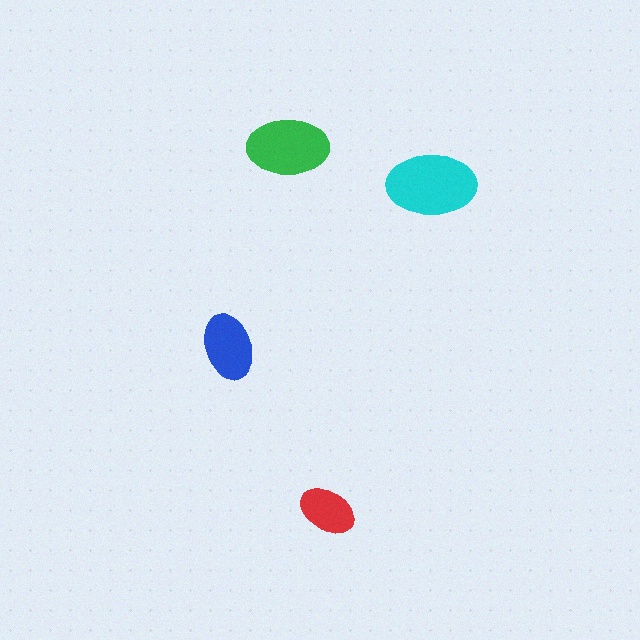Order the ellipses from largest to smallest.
the cyan one, the green one, the blue one, the red one.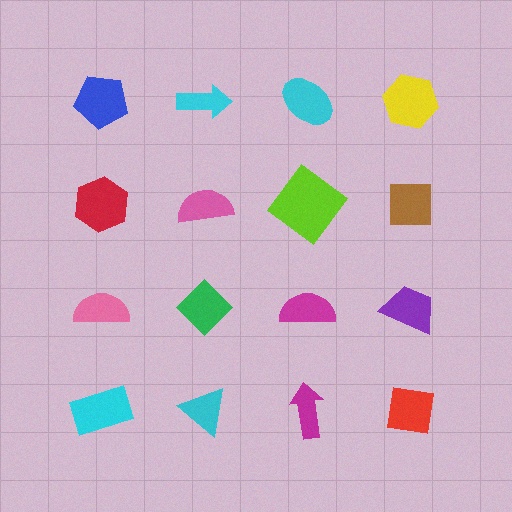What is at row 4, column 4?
A red square.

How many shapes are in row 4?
4 shapes.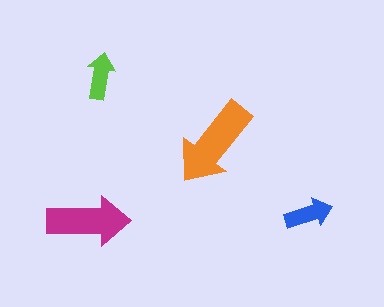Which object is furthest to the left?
The magenta arrow is leftmost.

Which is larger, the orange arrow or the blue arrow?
The orange one.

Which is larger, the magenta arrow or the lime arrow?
The magenta one.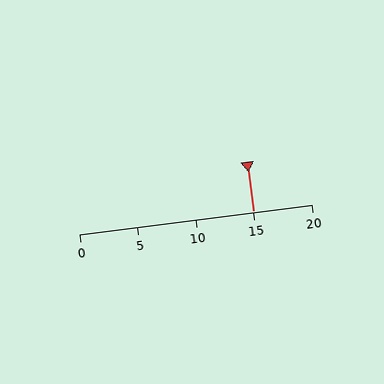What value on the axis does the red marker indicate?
The marker indicates approximately 15.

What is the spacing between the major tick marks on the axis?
The major ticks are spaced 5 apart.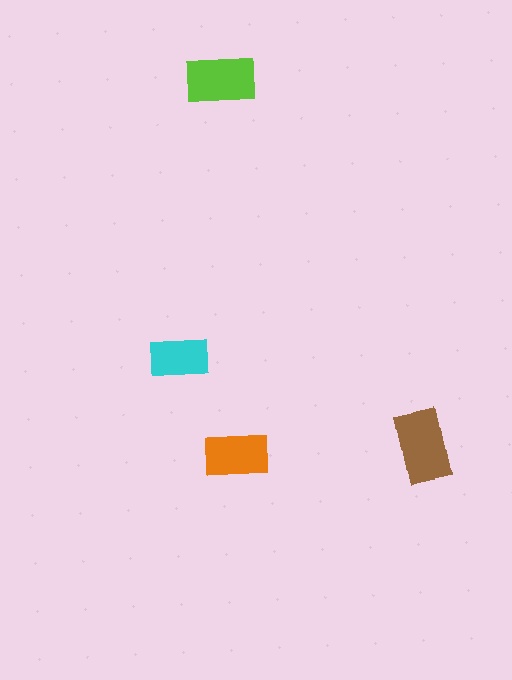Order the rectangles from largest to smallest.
the brown one, the lime one, the orange one, the cyan one.